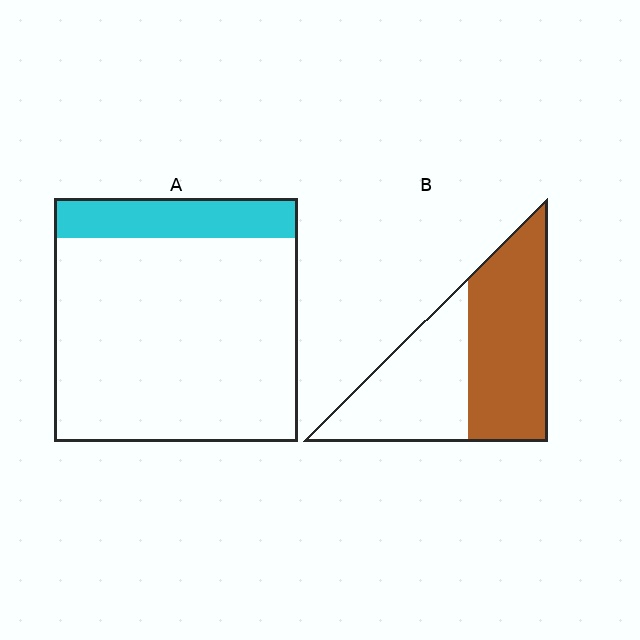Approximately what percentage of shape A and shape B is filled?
A is approximately 15% and B is approximately 55%.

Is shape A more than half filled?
No.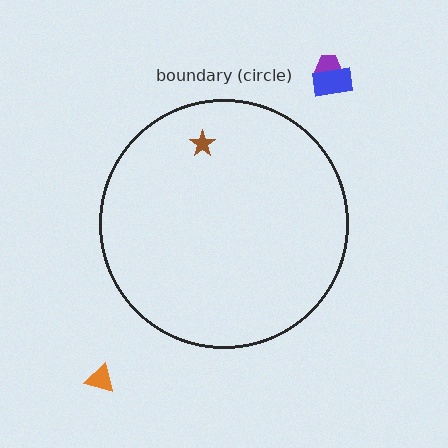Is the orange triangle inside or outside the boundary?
Outside.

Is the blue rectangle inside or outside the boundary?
Outside.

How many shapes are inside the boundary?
1 inside, 3 outside.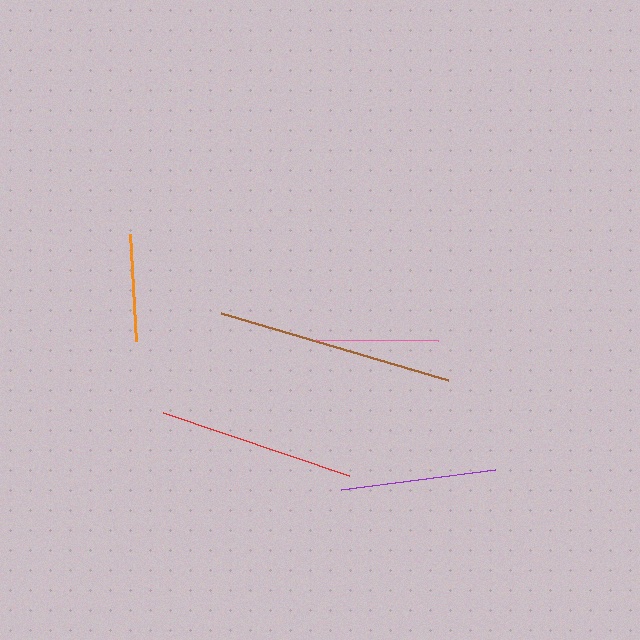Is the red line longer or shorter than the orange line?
The red line is longer than the orange line.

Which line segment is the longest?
The brown line is the longest at approximately 236 pixels.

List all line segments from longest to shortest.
From longest to shortest: brown, red, purple, pink, orange.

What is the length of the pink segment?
The pink segment is approximately 122 pixels long.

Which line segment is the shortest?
The orange line is the shortest at approximately 107 pixels.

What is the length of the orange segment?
The orange segment is approximately 107 pixels long.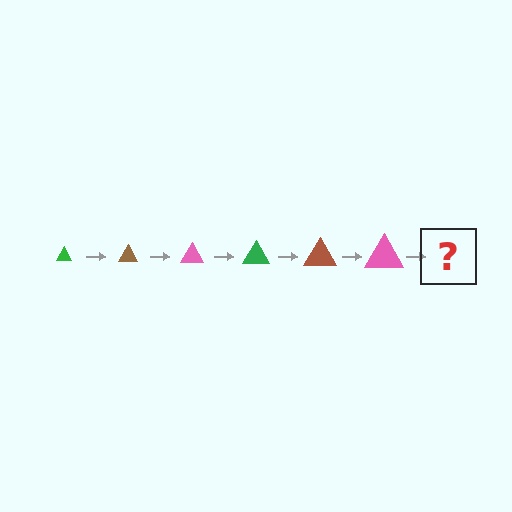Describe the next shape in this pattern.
It should be a green triangle, larger than the previous one.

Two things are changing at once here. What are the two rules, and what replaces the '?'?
The two rules are that the triangle grows larger each step and the color cycles through green, brown, and pink. The '?' should be a green triangle, larger than the previous one.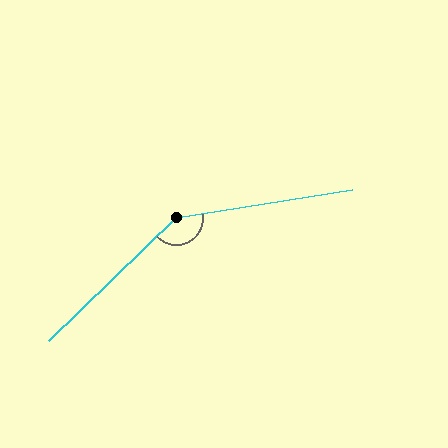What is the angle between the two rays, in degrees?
Approximately 145 degrees.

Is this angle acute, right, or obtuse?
It is obtuse.